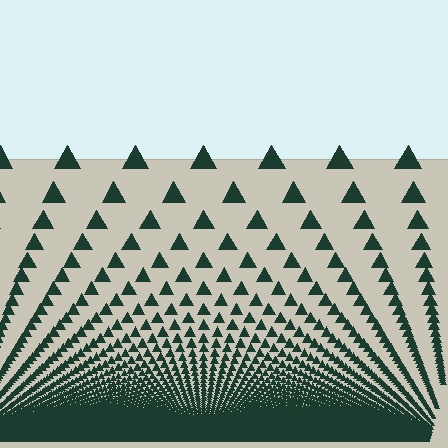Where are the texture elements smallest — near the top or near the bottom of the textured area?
Near the bottom.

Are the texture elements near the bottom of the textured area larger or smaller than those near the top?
Smaller. The gradient is inverted — elements near the bottom are smaller and denser.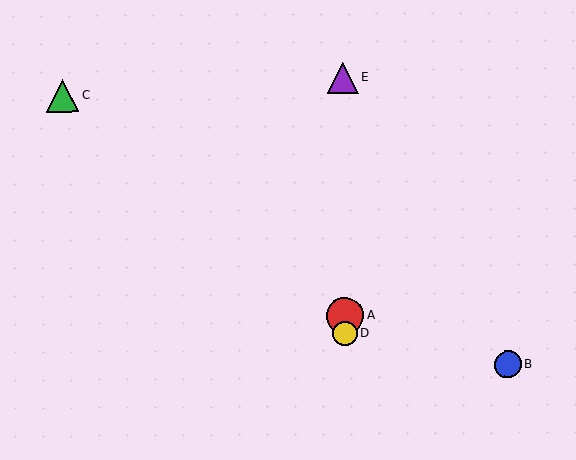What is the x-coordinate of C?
Object C is at x≈62.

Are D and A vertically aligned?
Yes, both are at x≈345.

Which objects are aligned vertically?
Objects A, D, E are aligned vertically.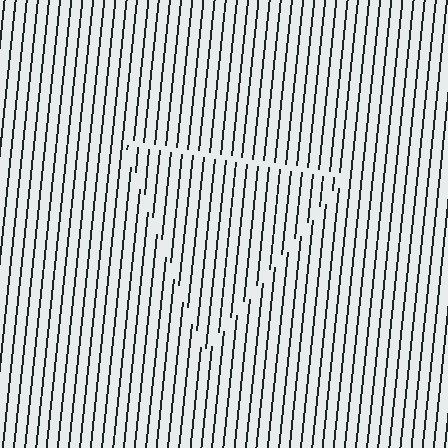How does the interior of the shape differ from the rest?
The interior of the shape contains the same grating, shifted by half a period — the contour is defined by the phase discontinuity where line-ends from the inner and outer gratings abut.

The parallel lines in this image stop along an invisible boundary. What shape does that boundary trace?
An illusory triangle. The interior of the shape contains the same grating, shifted by half a period — the contour is defined by the phase discontinuity where line-ends from the inner and outer gratings abut.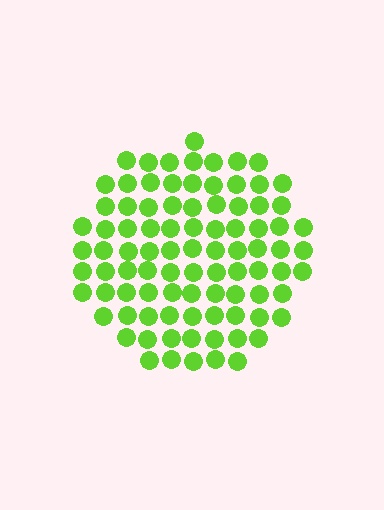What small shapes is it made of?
It is made of small circles.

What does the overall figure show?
The overall figure shows a circle.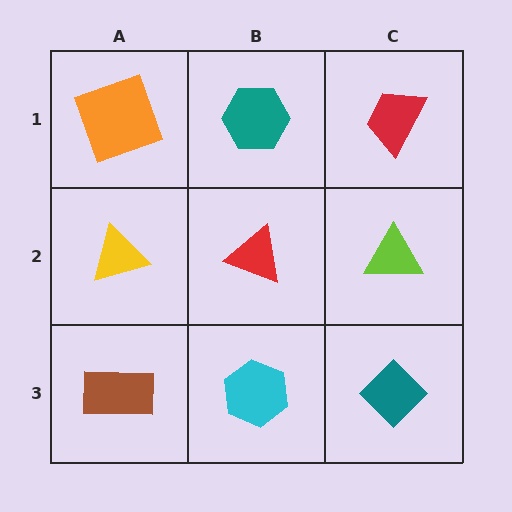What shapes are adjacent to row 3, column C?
A lime triangle (row 2, column C), a cyan hexagon (row 3, column B).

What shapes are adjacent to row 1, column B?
A red triangle (row 2, column B), an orange square (row 1, column A), a red trapezoid (row 1, column C).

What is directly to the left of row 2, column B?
A yellow triangle.